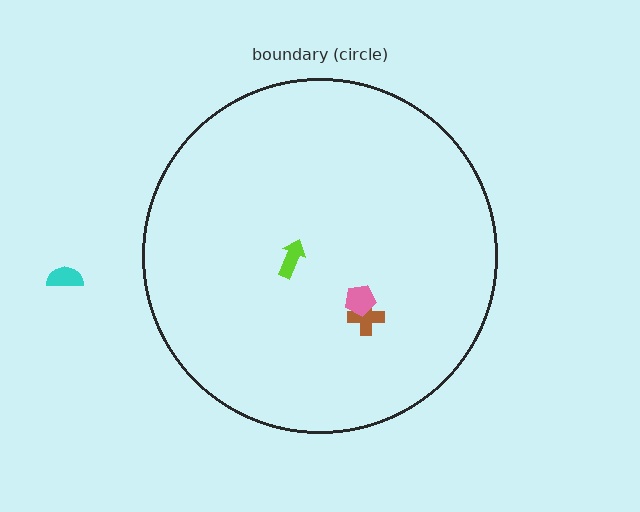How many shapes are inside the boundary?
3 inside, 1 outside.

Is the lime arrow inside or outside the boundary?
Inside.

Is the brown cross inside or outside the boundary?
Inside.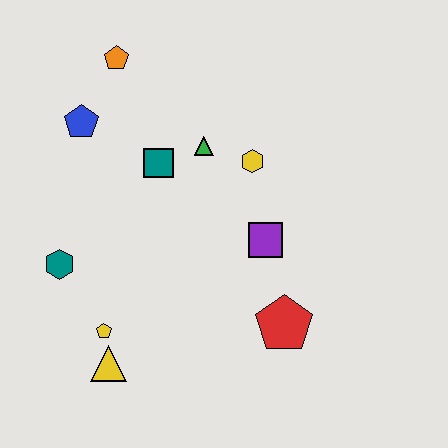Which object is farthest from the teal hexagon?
The red pentagon is farthest from the teal hexagon.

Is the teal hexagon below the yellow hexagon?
Yes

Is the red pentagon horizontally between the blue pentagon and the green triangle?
No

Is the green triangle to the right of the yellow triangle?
Yes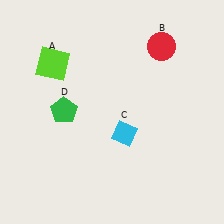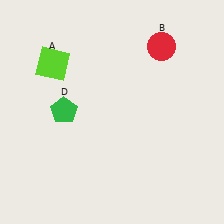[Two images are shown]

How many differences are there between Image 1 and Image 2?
There is 1 difference between the two images.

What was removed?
The cyan diamond (C) was removed in Image 2.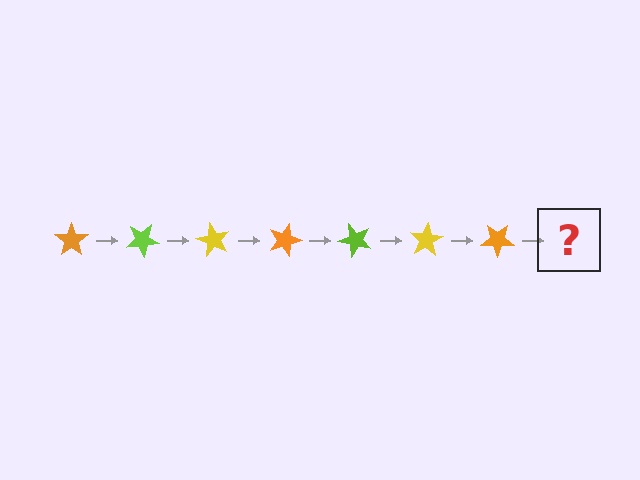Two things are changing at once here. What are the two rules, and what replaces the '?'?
The two rules are that it rotates 30 degrees each step and the color cycles through orange, lime, and yellow. The '?' should be a lime star, rotated 210 degrees from the start.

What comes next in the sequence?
The next element should be a lime star, rotated 210 degrees from the start.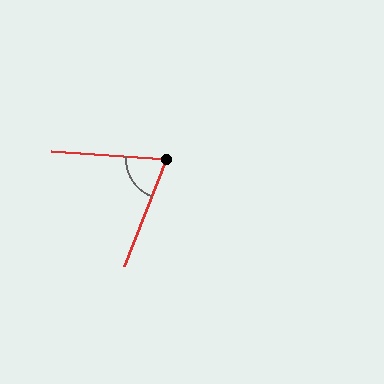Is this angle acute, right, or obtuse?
It is acute.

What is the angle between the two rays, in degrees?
Approximately 73 degrees.